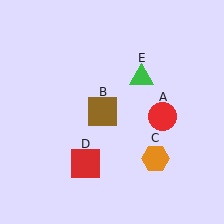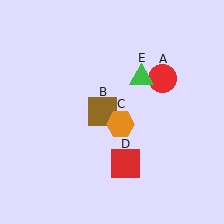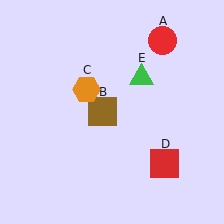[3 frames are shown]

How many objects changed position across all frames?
3 objects changed position: red circle (object A), orange hexagon (object C), red square (object D).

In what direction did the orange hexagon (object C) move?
The orange hexagon (object C) moved up and to the left.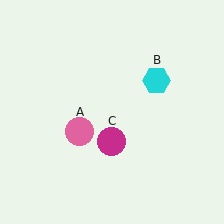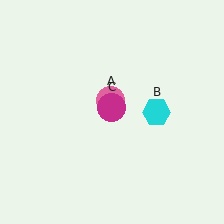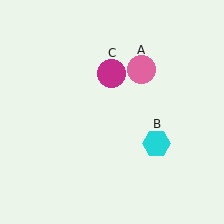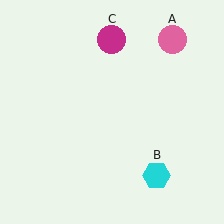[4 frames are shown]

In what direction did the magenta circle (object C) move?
The magenta circle (object C) moved up.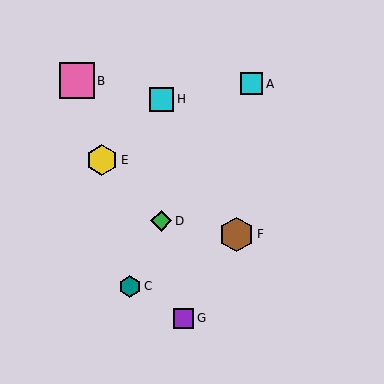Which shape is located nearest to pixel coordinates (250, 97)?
The cyan square (labeled A) at (252, 84) is nearest to that location.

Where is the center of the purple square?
The center of the purple square is at (184, 318).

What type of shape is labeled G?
Shape G is a purple square.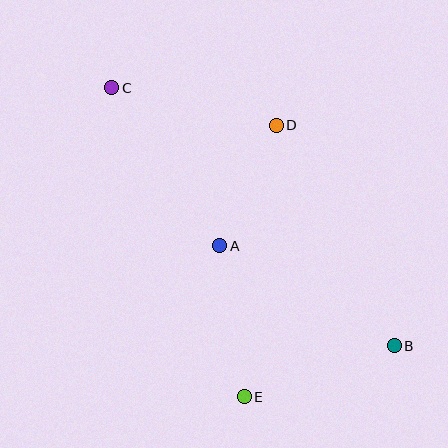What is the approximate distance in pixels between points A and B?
The distance between A and B is approximately 201 pixels.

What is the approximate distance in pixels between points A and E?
The distance between A and E is approximately 153 pixels.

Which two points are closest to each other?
Points A and D are closest to each other.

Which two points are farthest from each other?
Points B and C are farthest from each other.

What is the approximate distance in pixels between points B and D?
The distance between B and D is approximately 250 pixels.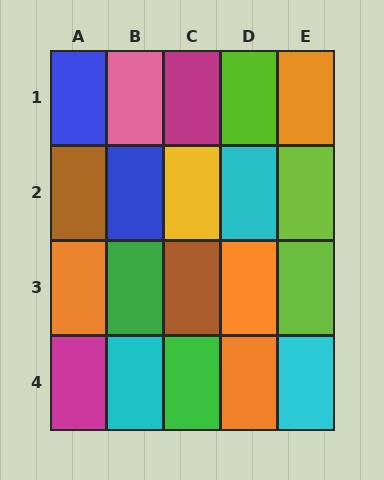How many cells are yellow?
1 cell is yellow.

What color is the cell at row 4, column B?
Cyan.